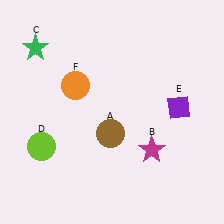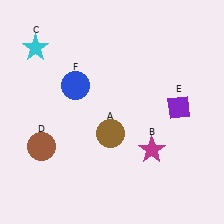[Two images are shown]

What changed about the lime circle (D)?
In Image 1, D is lime. In Image 2, it changed to brown.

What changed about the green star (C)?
In Image 1, C is green. In Image 2, it changed to cyan.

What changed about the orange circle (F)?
In Image 1, F is orange. In Image 2, it changed to blue.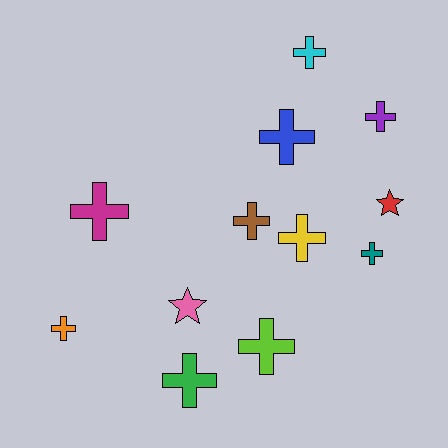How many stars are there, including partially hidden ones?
There are 2 stars.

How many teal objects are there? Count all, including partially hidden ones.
There is 1 teal object.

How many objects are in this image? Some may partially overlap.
There are 12 objects.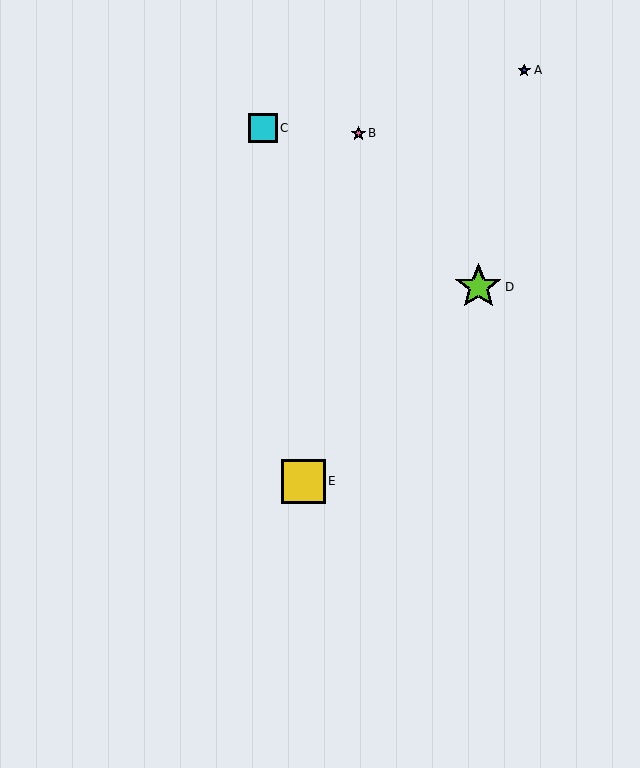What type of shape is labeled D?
Shape D is a lime star.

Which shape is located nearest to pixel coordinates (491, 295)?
The lime star (labeled D) at (478, 287) is nearest to that location.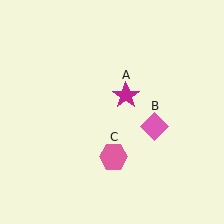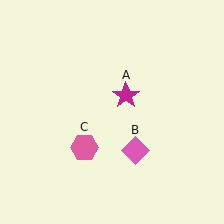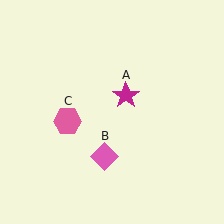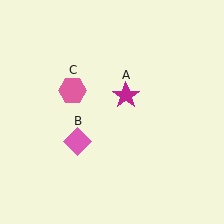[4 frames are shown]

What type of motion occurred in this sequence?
The pink diamond (object B), pink hexagon (object C) rotated clockwise around the center of the scene.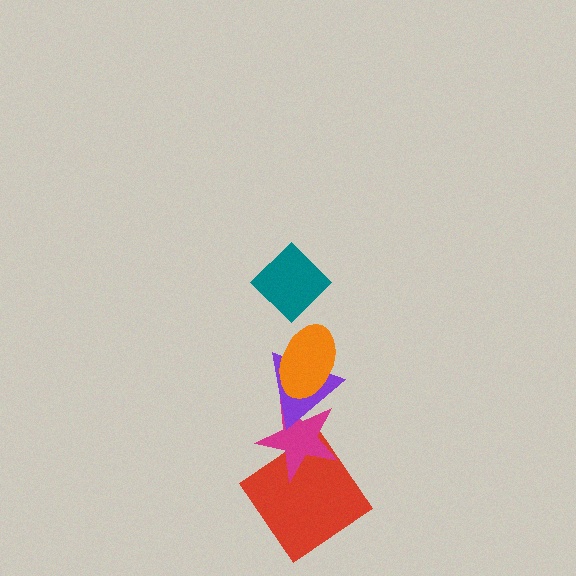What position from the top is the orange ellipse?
The orange ellipse is 2nd from the top.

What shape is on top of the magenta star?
The purple triangle is on top of the magenta star.